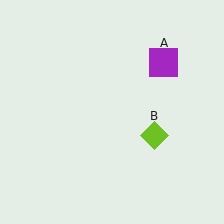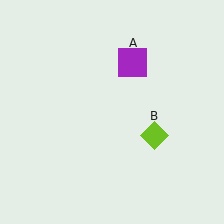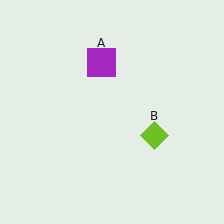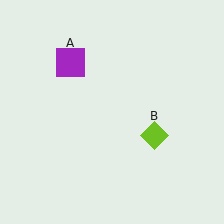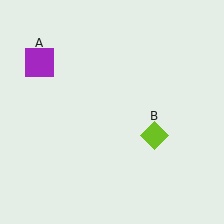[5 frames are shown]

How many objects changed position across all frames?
1 object changed position: purple square (object A).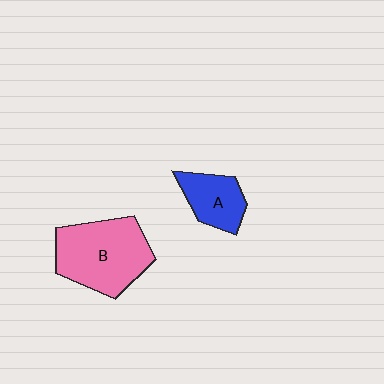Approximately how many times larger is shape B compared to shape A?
Approximately 2.0 times.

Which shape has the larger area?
Shape B (pink).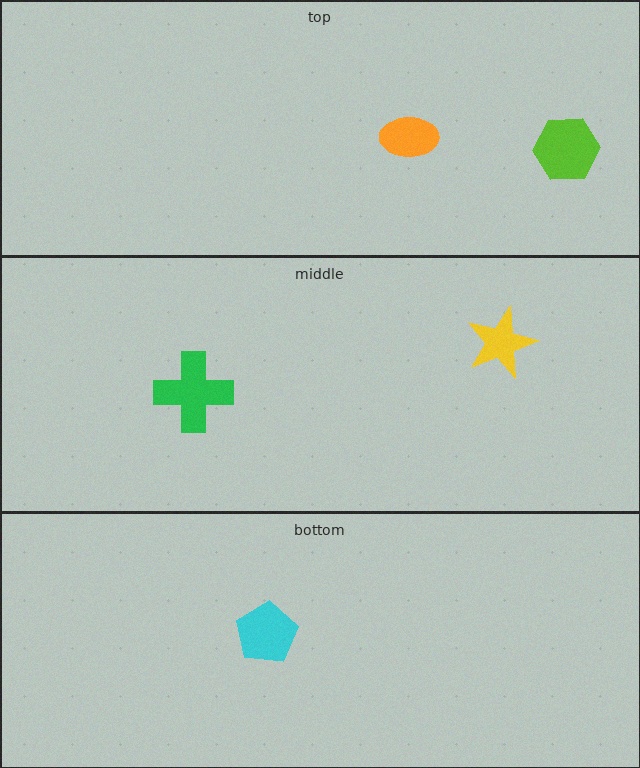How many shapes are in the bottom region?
1.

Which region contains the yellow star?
The middle region.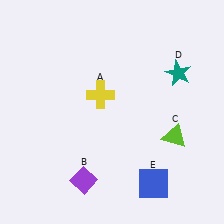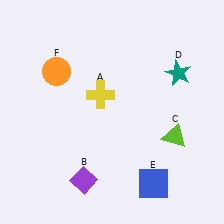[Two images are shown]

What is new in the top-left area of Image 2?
An orange circle (F) was added in the top-left area of Image 2.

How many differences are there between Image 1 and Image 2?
There is 1 difference between the two images.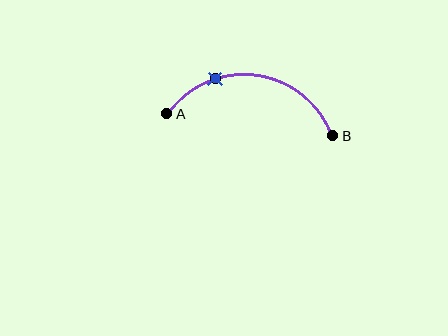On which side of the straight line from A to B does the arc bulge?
The arc bulges above the straight line connecting A and B.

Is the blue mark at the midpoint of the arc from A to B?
No. The blue mark lies on the arc but is closer to endpoint A. The arc midpoint would be at the point on the curve equidistant along the arc from both A and B.